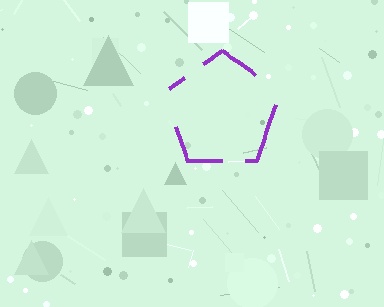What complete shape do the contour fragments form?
The contour fragments form a pentagon.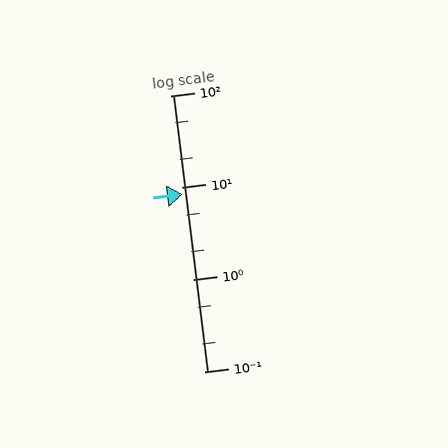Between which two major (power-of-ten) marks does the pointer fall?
The pointer is between 1 and 10.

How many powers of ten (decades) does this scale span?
The scale spans 3 decades, from 0.1 to 100.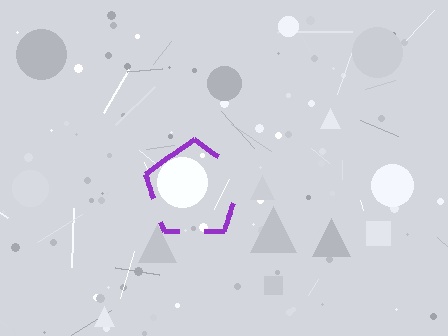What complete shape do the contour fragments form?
The contour fragments form a pentagon.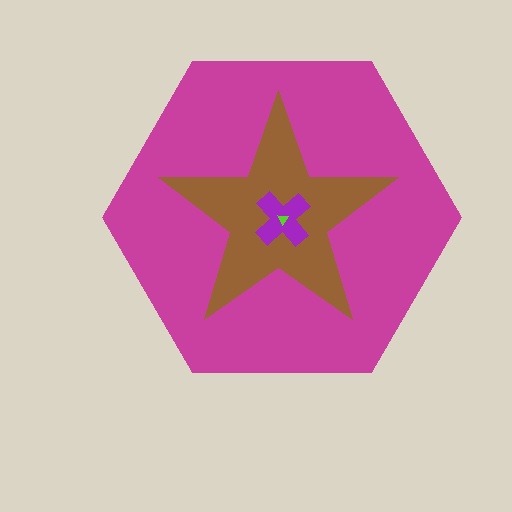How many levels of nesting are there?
4.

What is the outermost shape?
The magenta hexagon.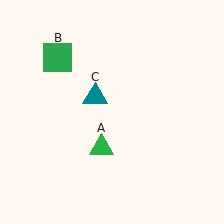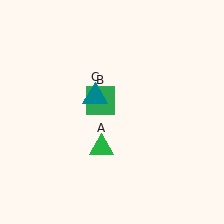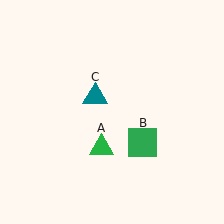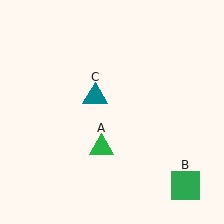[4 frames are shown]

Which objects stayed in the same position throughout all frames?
Green triangle (object A) and teal triangle (object C) remained stationary.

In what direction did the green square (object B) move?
The green square (object B) moved down and to the right.